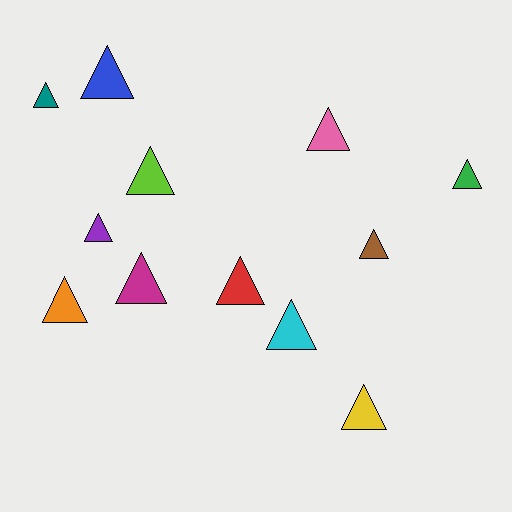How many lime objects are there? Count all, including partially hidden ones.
There is 1 lime object.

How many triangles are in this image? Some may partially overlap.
There are 12 triangles.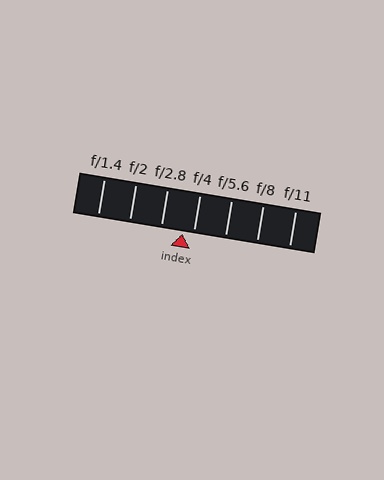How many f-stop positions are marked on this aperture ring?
There are 7 f-stop positions marked.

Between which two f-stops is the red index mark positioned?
The index mark is between f/2.8 and f/4.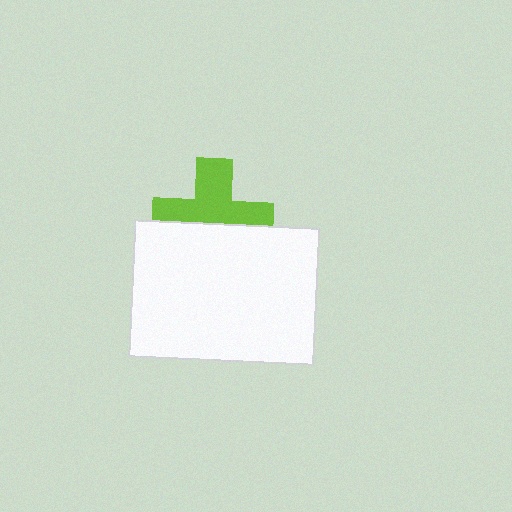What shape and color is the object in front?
The object in front is a white rectangle.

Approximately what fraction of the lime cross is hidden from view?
Roughly 42% of the lime cross is hidden behind the white rectangle.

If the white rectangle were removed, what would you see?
You would see the complete lime cross.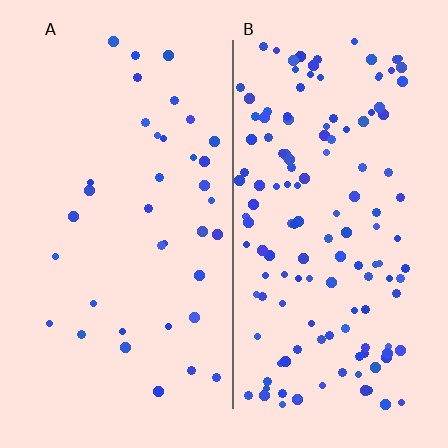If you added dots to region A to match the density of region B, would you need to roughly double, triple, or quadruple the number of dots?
Approximately quadruple.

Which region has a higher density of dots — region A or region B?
B (the right).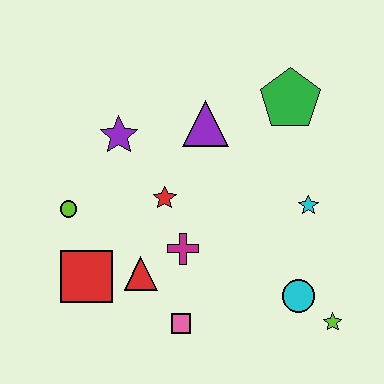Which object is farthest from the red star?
The lime star is farthest from the red star.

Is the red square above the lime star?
Yes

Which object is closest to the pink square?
The red triangle is closest to the pink square.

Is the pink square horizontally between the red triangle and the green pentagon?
Yes